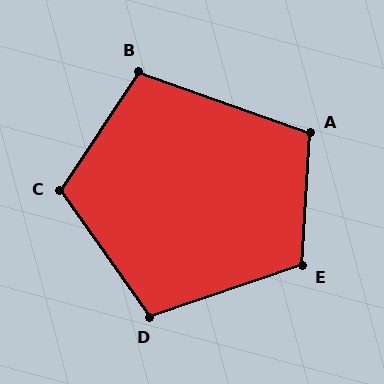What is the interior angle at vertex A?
Approximately 106 degrees (obtuse).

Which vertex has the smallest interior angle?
B, at approximately 104 degrees.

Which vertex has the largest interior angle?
E, at approximately 112 degrees.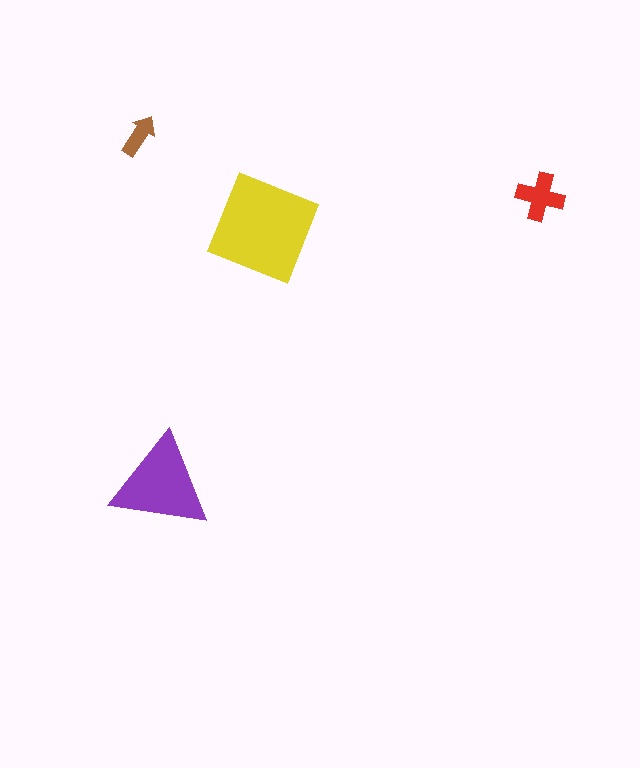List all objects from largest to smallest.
The yellow square, the purple triangle, the red cross, the brown arrow.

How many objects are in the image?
There are 4 objects in the image.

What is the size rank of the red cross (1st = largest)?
3rd.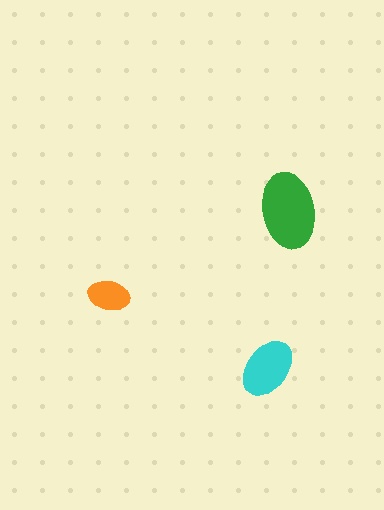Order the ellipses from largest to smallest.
the green one, the cyan one, the orange one.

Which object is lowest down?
The cyan ellipse is bottommost.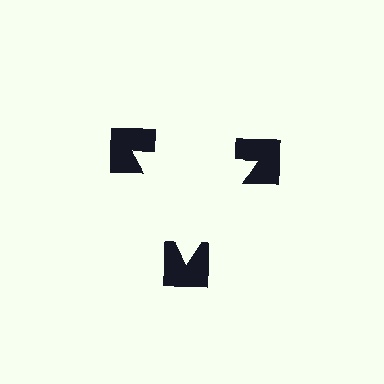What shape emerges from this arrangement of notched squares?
An illusory triangle — its edges are inferred from the aligned wedge cuts in the notched squares, not physically drawn.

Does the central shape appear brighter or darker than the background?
It typically appears slightly brighter than the background, even though no actual brightness change is drawn.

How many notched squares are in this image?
There are 3 — one at each vertex of the illusory triangle.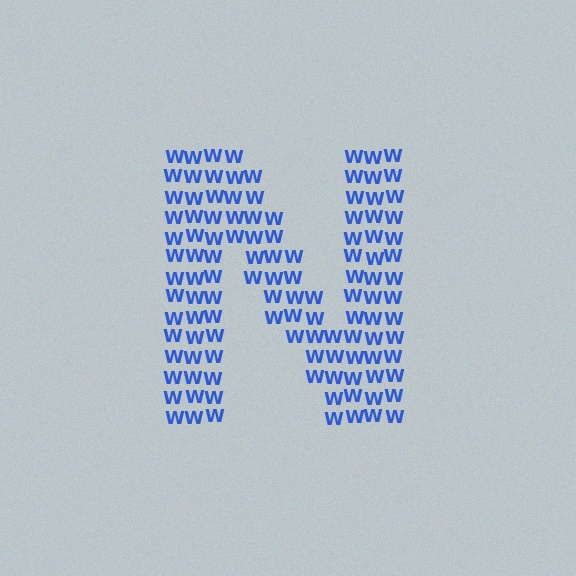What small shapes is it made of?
It is made of small letter W's.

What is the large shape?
The large shape is the letter N.